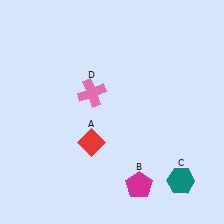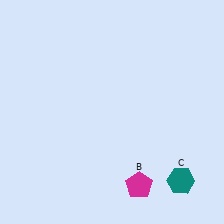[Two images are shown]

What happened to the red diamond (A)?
The red diamond (A) was removed in Image 2. It was in the bottom-left area of Image 1.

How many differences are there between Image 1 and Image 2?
There are 2 differences between the two images.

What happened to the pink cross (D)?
The pink cross (D) was removed in Image 2. It was in the top-left area of Image 1.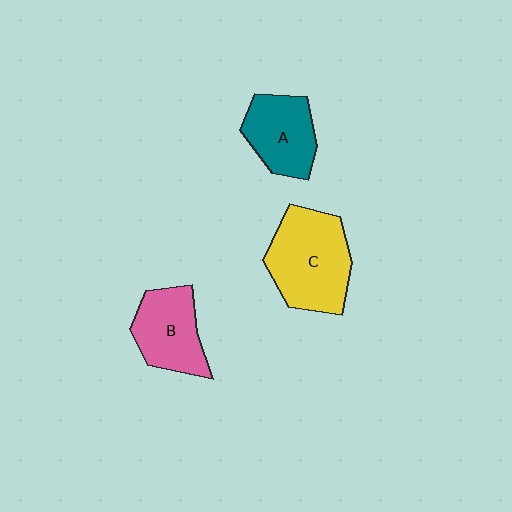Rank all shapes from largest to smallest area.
From largest to smallest: C (yellow), B (pink), A (teal).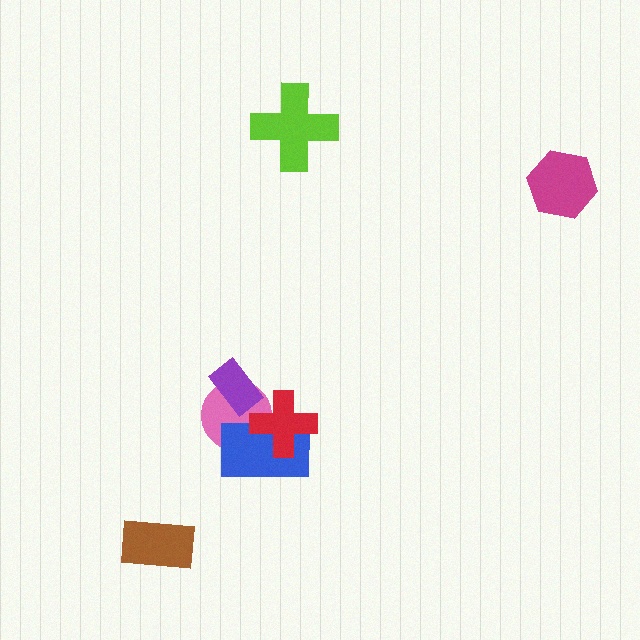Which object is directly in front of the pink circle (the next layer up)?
The purple rectangle is directly in front of the pink circle.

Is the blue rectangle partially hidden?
Yes, it is partially covered by another shape.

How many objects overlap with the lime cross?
0 objects overlap with the lime cross.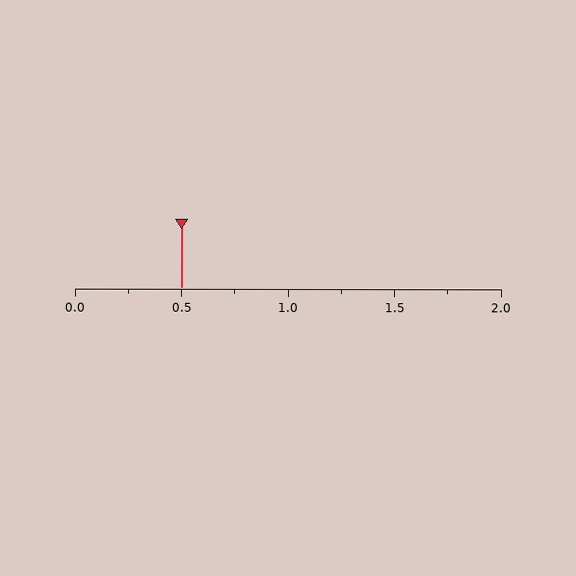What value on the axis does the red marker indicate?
The marker indicates approximately 0.5.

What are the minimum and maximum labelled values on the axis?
The axis runs from 0.0 to 2.0.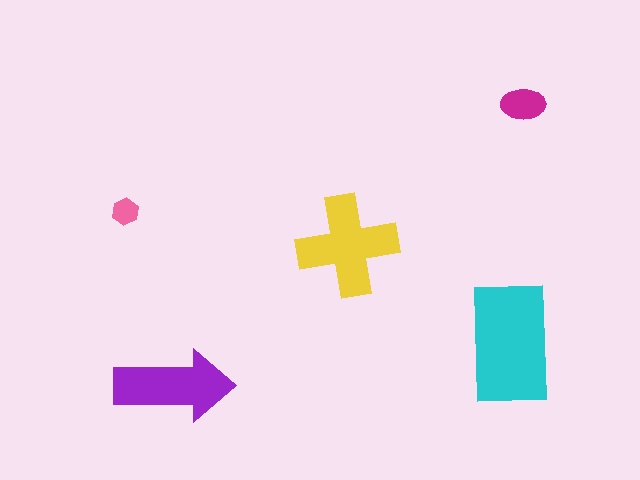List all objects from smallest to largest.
The pink hexagon, the magenta ellipse, the purple arrow, the yellow cross, the cyan rectangle.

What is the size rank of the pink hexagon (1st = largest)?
5th.